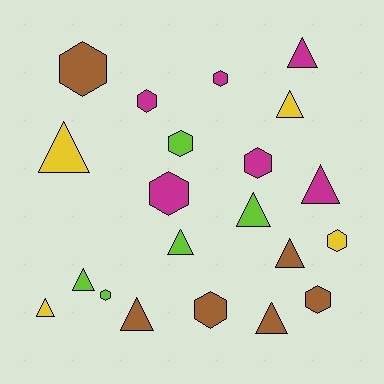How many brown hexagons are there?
There are 3 brown hexagons.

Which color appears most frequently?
Magenta, with 6 objects.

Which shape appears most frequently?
Triangle, with 11 objects.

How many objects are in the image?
There are 21 objects.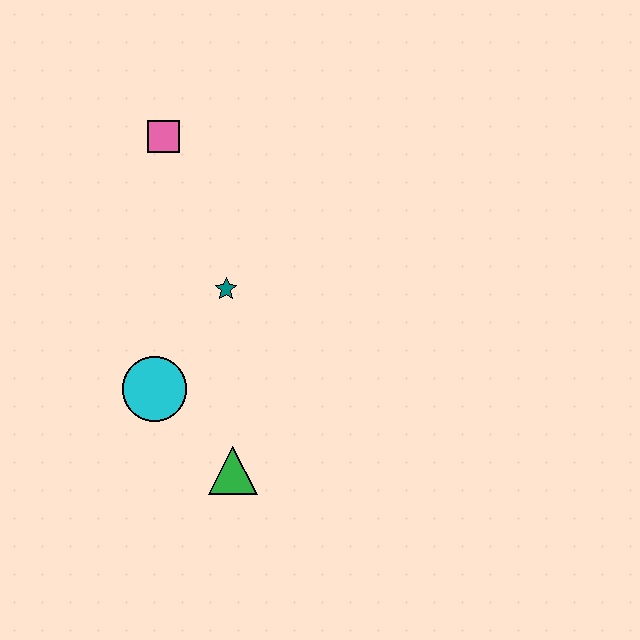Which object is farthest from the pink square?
The green triangle is farthest from the pink square.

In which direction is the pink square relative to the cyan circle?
The pink square is above the cyan circle.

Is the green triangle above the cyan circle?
No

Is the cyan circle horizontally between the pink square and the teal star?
No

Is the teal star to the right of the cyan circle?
Yes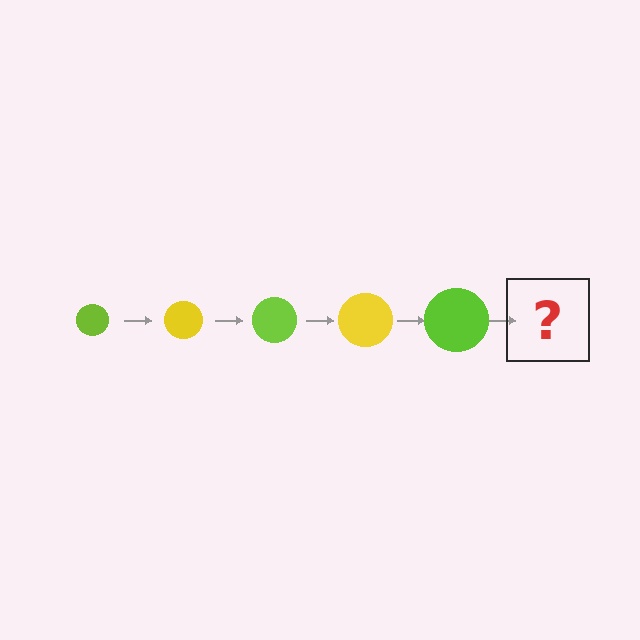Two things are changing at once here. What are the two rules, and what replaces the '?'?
The two rules are that the circle grows larger each step and the color cycles through lime and yellow. The '?' should be a yellow circle, larger than the previous one.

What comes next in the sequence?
The next element should be a yellow circle, larger than the previous one.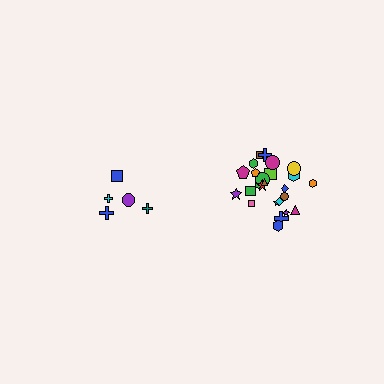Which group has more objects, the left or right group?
The right group.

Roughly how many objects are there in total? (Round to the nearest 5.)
Roughly 30 objects in total.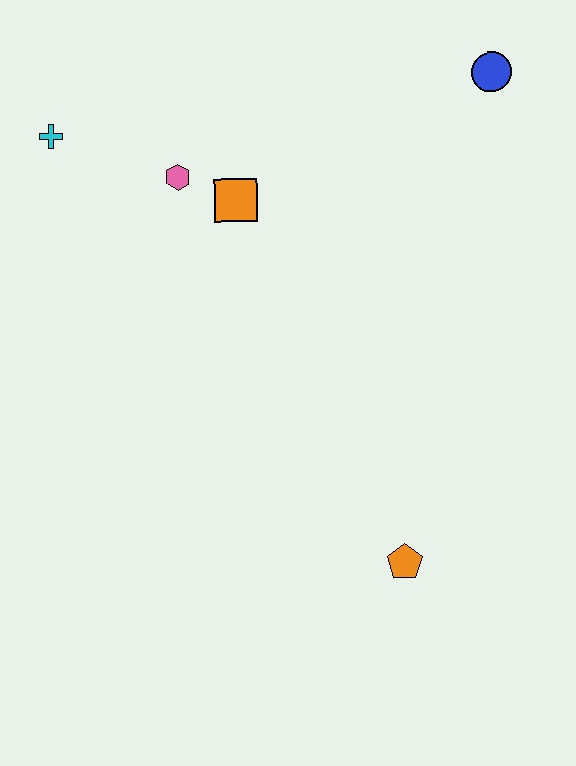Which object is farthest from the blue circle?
The orange pentagon is farthest from the blue circle.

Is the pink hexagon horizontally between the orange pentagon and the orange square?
No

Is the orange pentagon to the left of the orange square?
No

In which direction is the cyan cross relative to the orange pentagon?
The cyan cross is above the orange pentagon.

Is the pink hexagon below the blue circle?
Yes